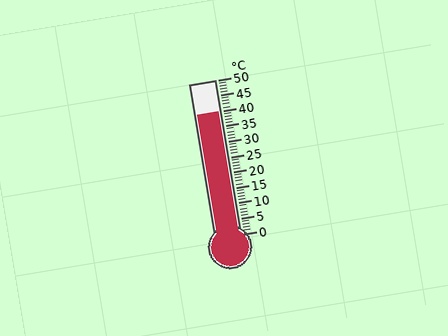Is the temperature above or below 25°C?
The temperature is above 25°C.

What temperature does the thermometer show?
The thermometer shows approximately 40°C.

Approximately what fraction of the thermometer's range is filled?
The thermometer is filled to approximately 80% of its range.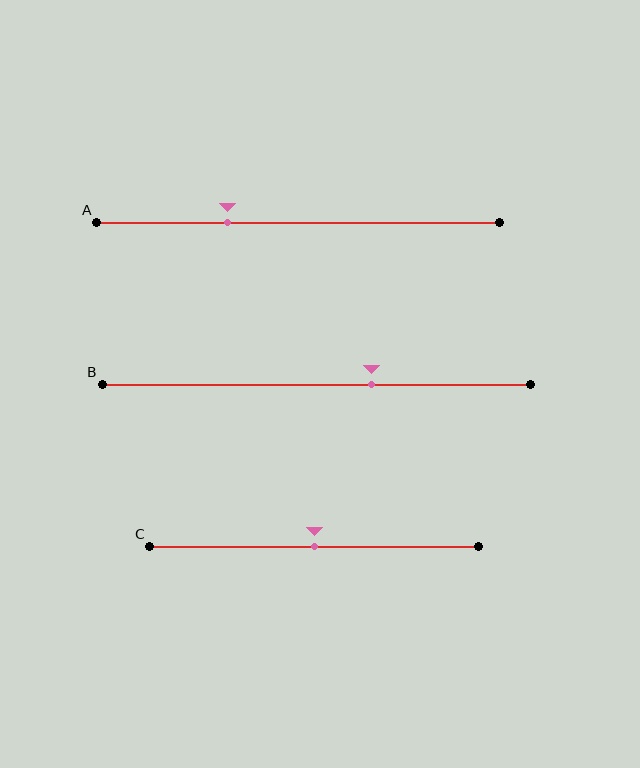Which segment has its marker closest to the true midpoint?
Segment C has its marker closest to the true midpoint.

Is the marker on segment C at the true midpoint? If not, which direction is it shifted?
Yes, the marker on segment C is at the true midpoint.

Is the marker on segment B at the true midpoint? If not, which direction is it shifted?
No, the marker on segment B is shifted to the right by about 13% of the segment length.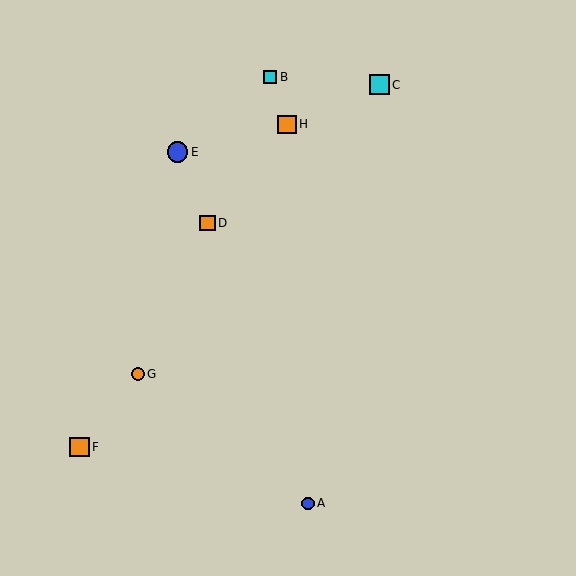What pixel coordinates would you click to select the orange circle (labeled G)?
Click at (138, 374) to select the orange circle G.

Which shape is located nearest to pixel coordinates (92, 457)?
The orange square (labeled F) at (79, 447) is nearest to that location.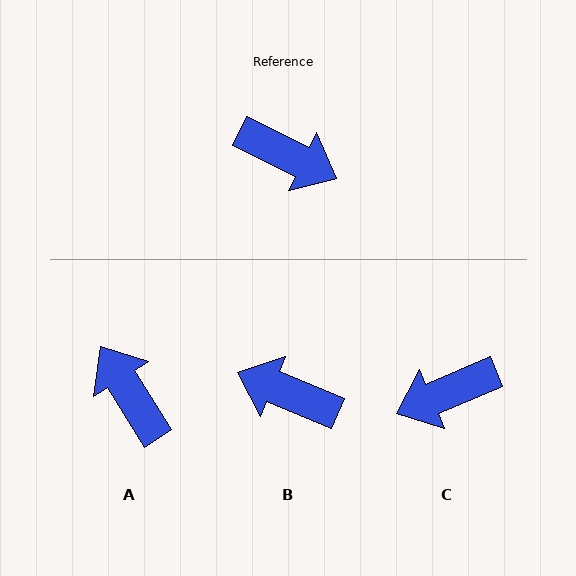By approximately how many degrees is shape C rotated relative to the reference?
Approximately 131 degrees clockwise.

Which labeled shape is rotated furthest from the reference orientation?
B, about 176 degrees away.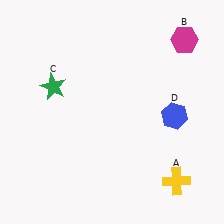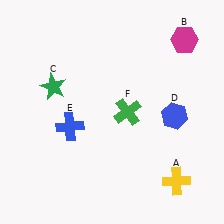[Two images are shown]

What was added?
A blue cross (E), a green cross (F) were added in Image 2.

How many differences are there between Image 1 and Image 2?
There are 2 differences between the two images.